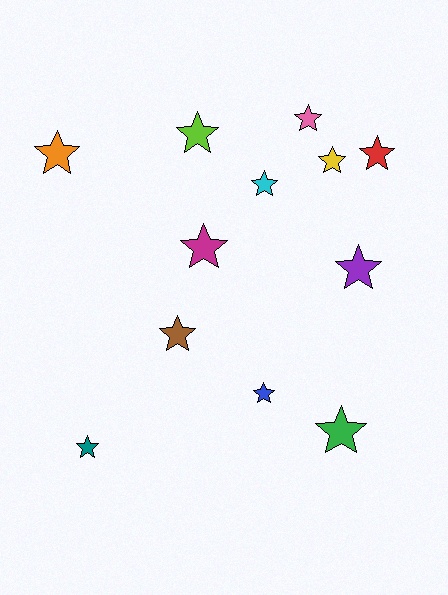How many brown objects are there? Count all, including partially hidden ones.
There is 1 brown object.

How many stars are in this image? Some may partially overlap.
There are 12 stars.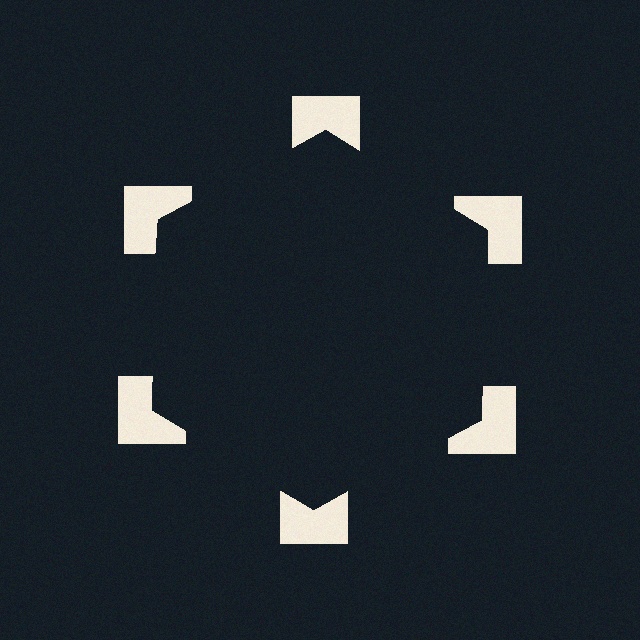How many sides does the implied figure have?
6 sides.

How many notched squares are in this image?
There are 6 — one at each vertex of the illusory hexagon.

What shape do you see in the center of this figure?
An illusory hexagon — its edges are inferred from the aligned wedge cuts in the notched squares, not physically drawn.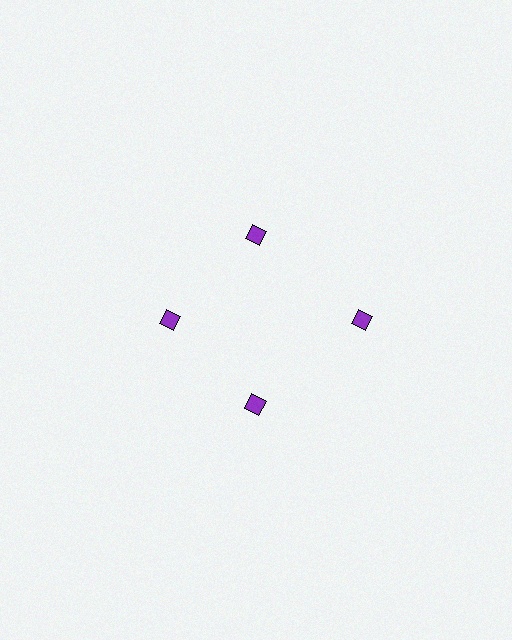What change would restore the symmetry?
The symmetry would be restored by moving it inward, back onto the ring so that all 4 diamonds sit at equal angles and equal distance from the center.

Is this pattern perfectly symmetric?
No. The 4 purple diamonds are arranged in a ring, but one element near the 3 o'clock position is pushed outward from the center, breaking the 4-fold rotational symmetry.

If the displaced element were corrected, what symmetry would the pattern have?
It would have 4-fold rotational symmetry — the pattern would map onto itself every 90 degrees.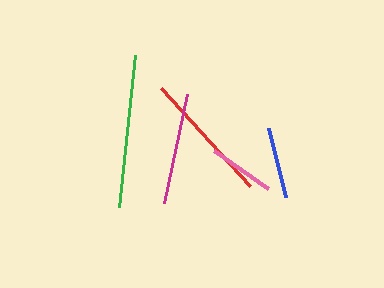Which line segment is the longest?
The green line is the longest at approximately 153 pixels.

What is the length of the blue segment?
The blue segment is approximately 71 pixels long.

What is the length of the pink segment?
The pink segment is approximately 67 pixels long.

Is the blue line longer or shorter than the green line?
The green line is longer than the blue line.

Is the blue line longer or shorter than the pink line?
The blue line is longer than the pink line.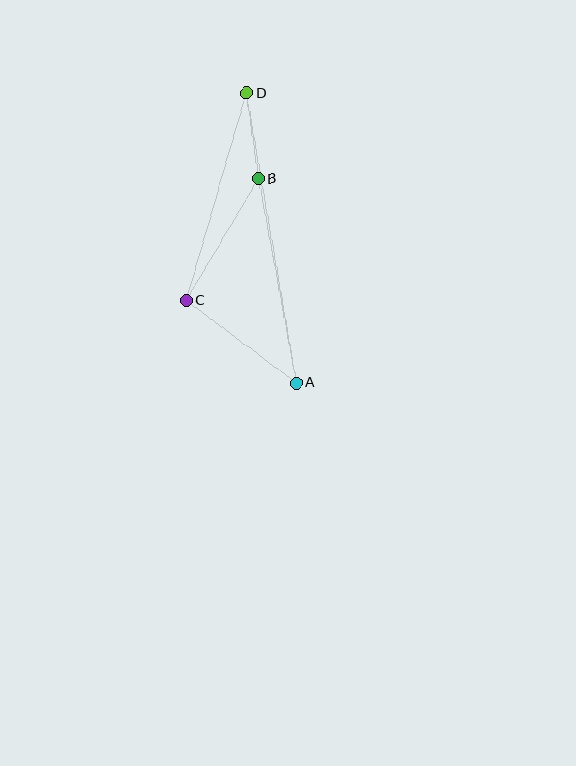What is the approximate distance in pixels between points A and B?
The distance between A and B is approximately 208 pixels.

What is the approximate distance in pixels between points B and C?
The distance between B and C is approximately 142 pixels.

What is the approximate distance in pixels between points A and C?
The distance between A and C is approximately 138 pixels.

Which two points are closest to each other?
Points B and D are closest to each other.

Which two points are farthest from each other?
Points A and D are farthest from each other.